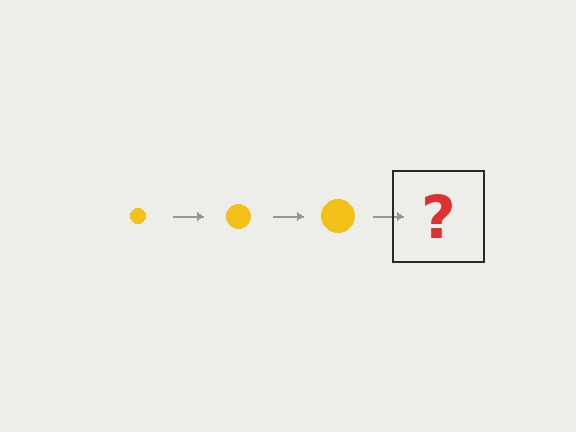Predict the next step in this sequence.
The next step is a yellow circle, larger than the previous one.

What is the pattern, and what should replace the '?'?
The pattern is that the circle gets progressively larger each step. The '?' should be a yellow circle, larger than the previous one.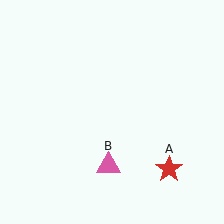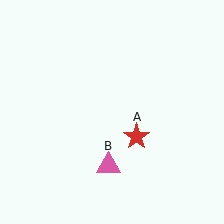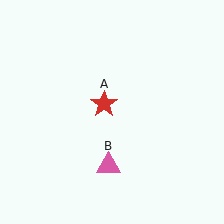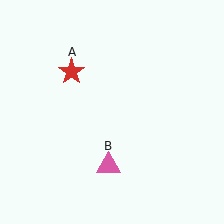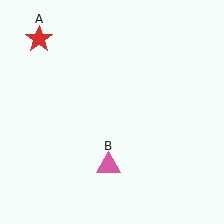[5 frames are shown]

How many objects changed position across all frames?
1 object changed position: red star (object A).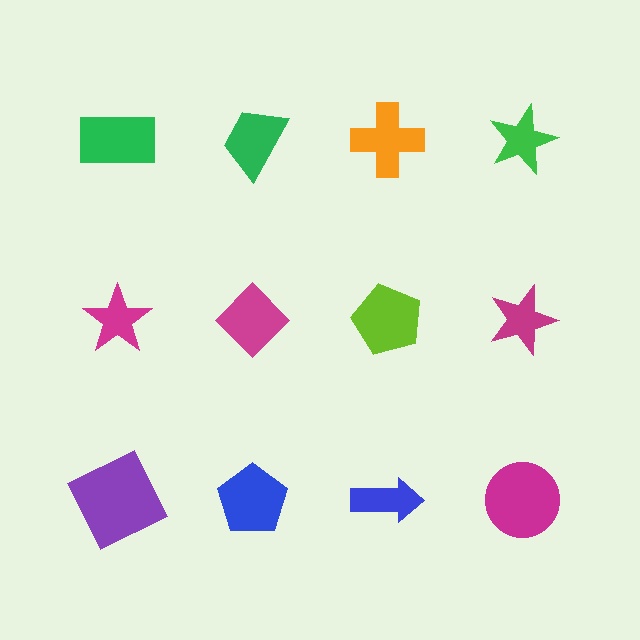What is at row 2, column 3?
A lime pentagon.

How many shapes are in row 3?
4 shapes.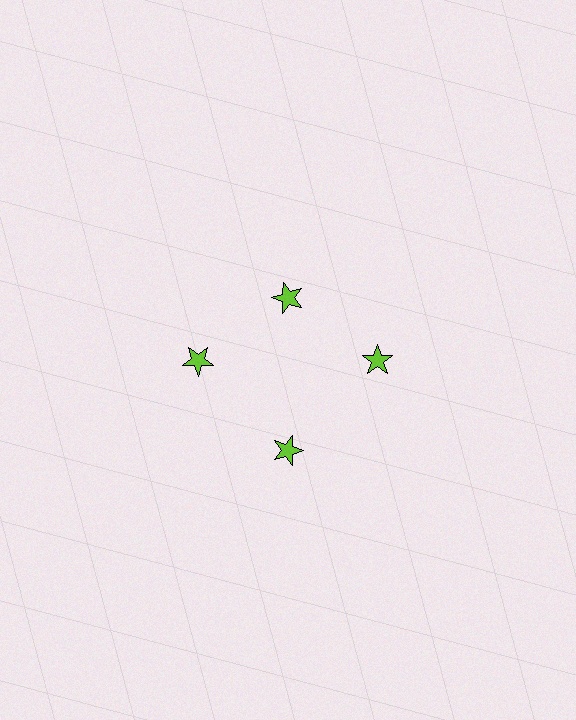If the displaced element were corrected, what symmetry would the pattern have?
It would have 4-fold rotational symmetry — the pattern would map onto itself every 90 degrees.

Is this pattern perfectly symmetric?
No. The 4 lime stars are arranged in a ring, but one element near the 12 o'clock position is pulled inward toward the center, breaking the 4-fold rotational symmetry.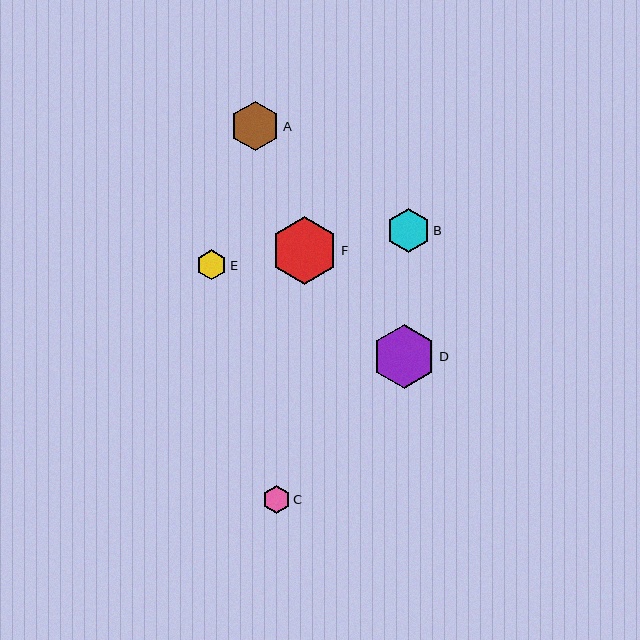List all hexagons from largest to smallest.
From largest to smallest: F, D, A, B, E, C.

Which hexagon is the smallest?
Hexagon C is the smallest with a size of approximately 28 pixels.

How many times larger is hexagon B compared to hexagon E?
Hexagon B is approximately 1.5 times the size of hexagon E.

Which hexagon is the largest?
Hexagon F is the largest with a size of approximately 68 pixels.